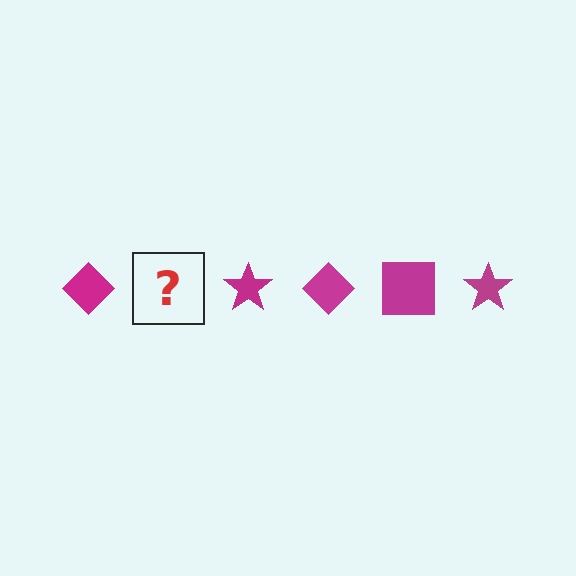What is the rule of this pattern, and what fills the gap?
The rule is that the pattern cycles through diamond, square, star shapes in magenta. The gap should be filled with a magenta square.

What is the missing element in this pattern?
The missing element is a magenta square.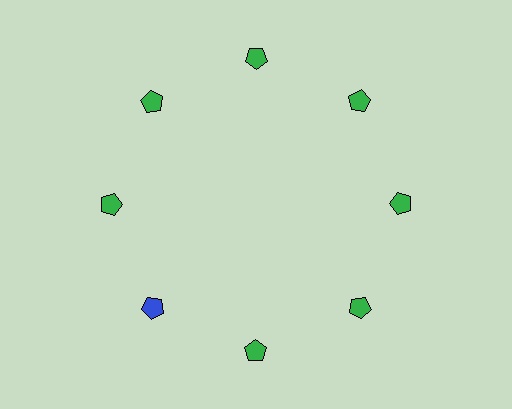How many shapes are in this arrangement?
There are 8 shapes arranged in a ring pattern.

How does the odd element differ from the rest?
It has a different color: blue instead of green.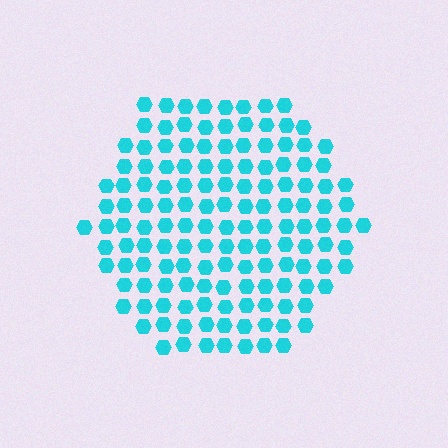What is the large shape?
The large shape is a hexagon.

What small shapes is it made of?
It is made of small hexagons.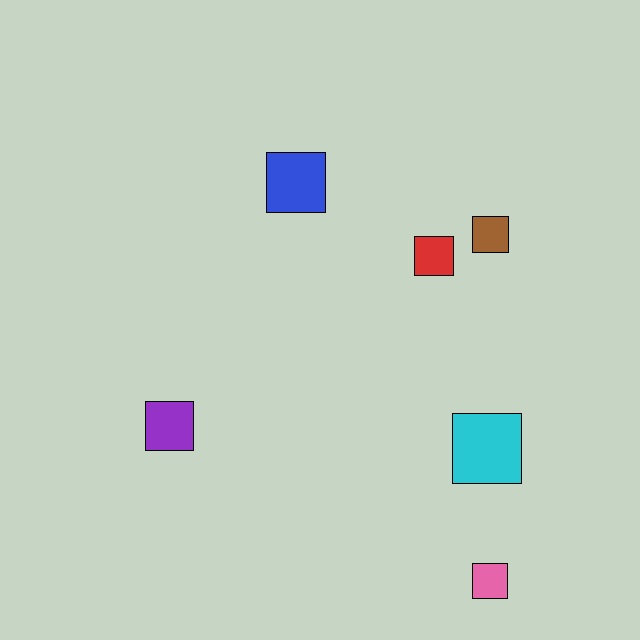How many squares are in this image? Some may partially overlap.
There are 6 squares.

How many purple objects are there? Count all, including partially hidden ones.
There is 1 purple object.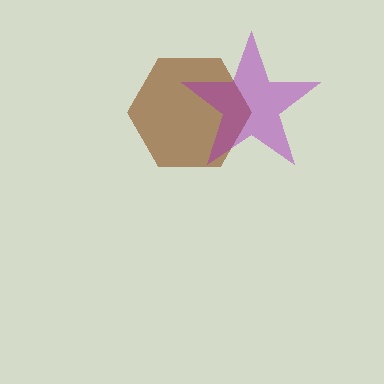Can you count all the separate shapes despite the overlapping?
Yes, there are 2 separate shapes.